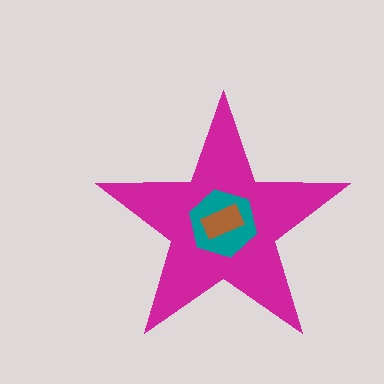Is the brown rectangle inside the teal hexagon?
Yes.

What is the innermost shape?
The brown rectangle.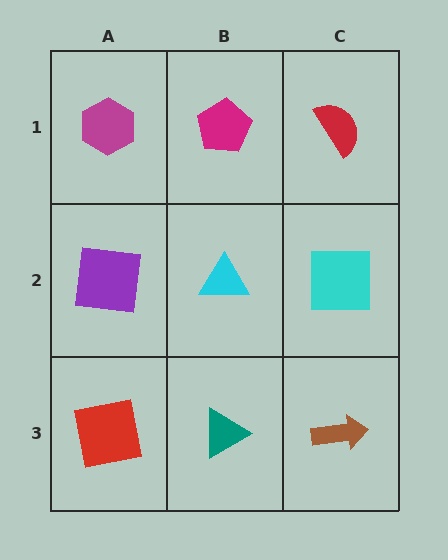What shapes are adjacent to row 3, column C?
A cyan square (row 2, column C), a teal triangle (row 3, column B).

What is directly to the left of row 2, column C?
A cyan triangle.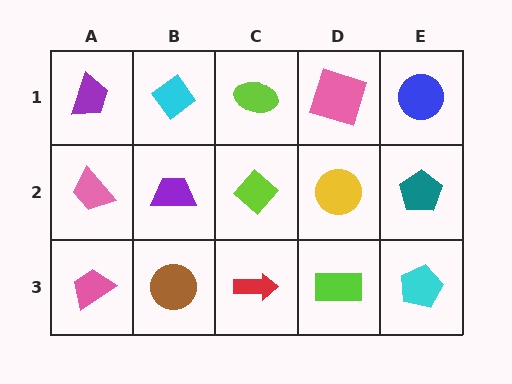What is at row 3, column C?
A red arrow.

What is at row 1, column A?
A purple trapezoid.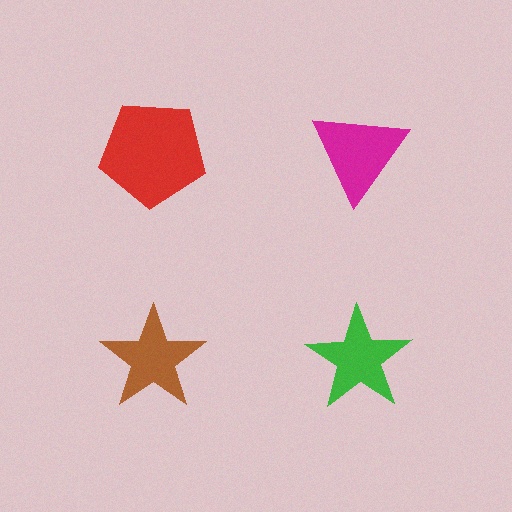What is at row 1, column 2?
A magenta triangle.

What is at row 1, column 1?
A red pentagon.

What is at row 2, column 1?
A brown star.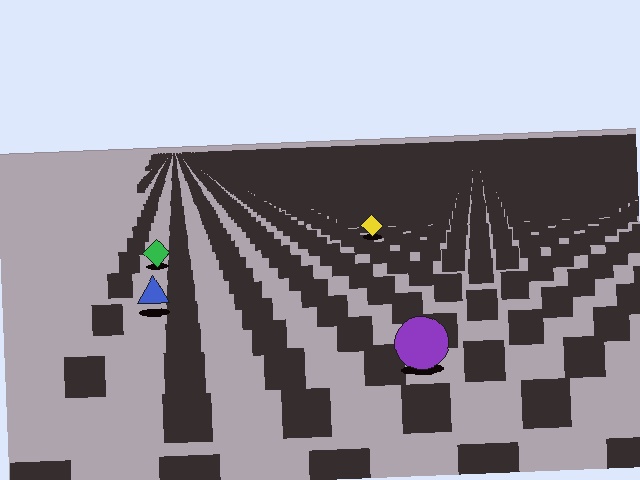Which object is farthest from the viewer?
The yellow diamond is farthest from the viewer. It appears smaller and the ground texture around it is denser.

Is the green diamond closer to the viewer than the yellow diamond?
Yes. The green diamond is closer — you can tell from the texture gradient: the ground texture is coarser near it.